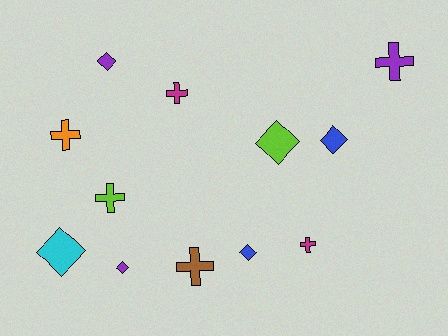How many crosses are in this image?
There are 6 crosses.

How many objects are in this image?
There are 12 objects.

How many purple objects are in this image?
There are 3 purple objects.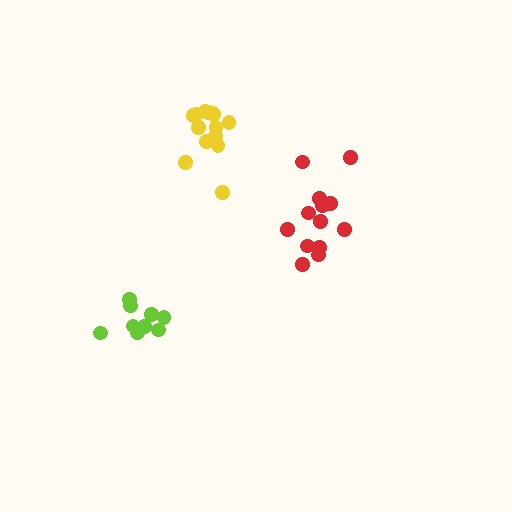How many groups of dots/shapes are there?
There are 3 groups.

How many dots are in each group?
Group 1: 13 dots, Group 2: 9 dots, Group 3: 14 dots (36 total).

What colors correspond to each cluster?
The clusters are colored: red, lime, yellow.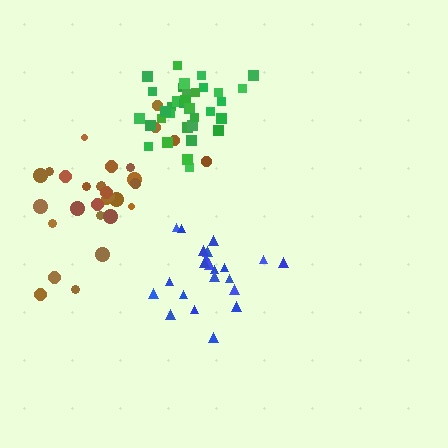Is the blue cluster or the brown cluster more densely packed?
Blue.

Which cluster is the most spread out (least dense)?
Brown.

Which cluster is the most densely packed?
Green.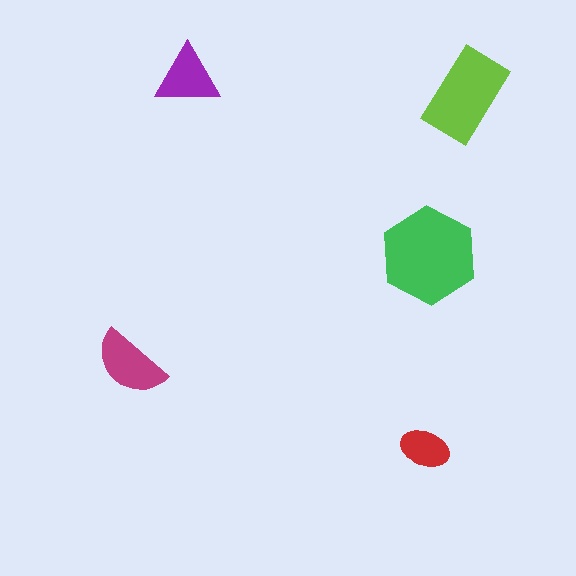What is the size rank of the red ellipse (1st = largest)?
5th.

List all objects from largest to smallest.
The green hexagon, the lime rectangle, the magenta semicircle, the purple triangle, the red ellipse.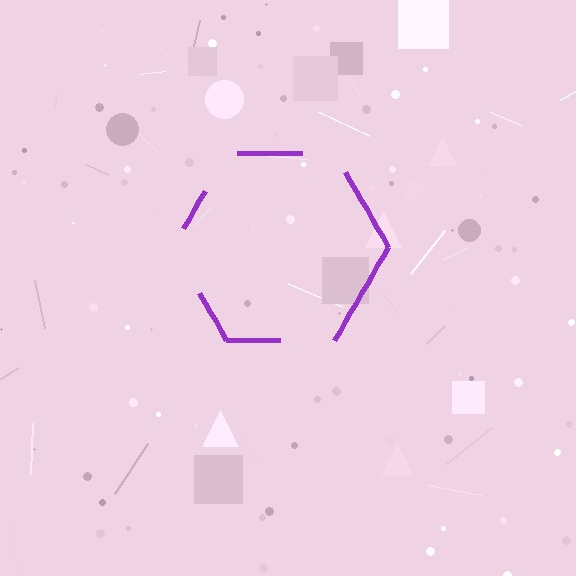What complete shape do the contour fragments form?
The contour fragments form a hexagon.